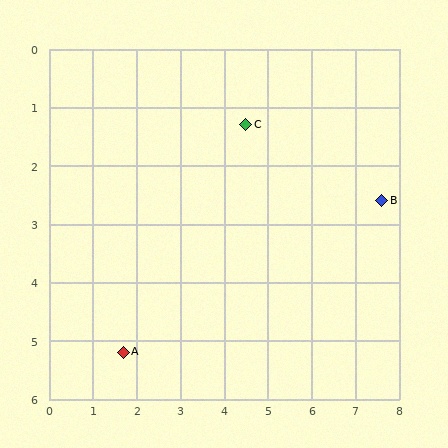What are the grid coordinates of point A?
Point A is at approximately (1.7, 5.2).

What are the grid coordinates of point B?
Point B is at approximately (7.6, 2.6).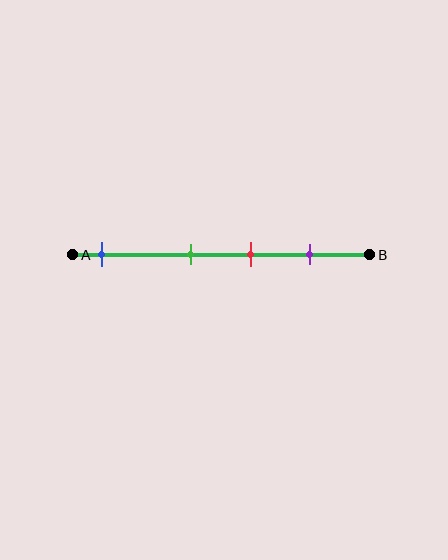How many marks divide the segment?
There are 4 marks dividing the segment.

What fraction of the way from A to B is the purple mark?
The purple mark is approximately 80% (0.8) of the way from A to B.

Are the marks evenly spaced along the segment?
No, the marks are not evenly spaced.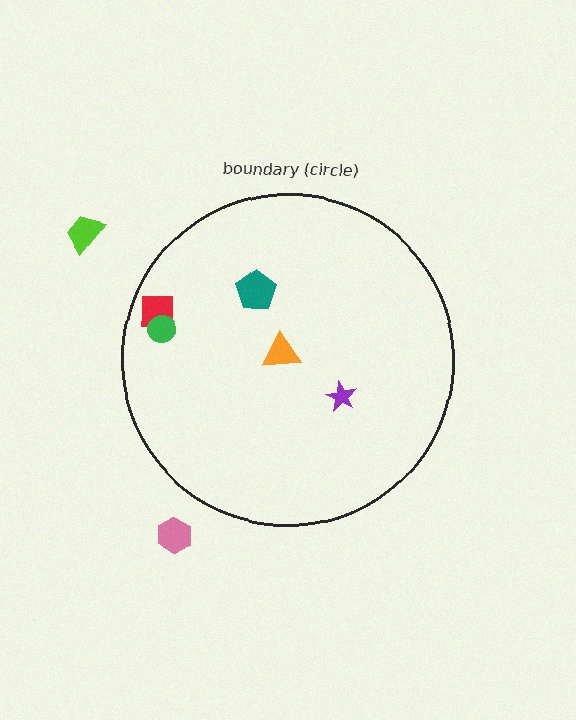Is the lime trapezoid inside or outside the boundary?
Outside.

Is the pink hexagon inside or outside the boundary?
Outside.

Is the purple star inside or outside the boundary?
Inside.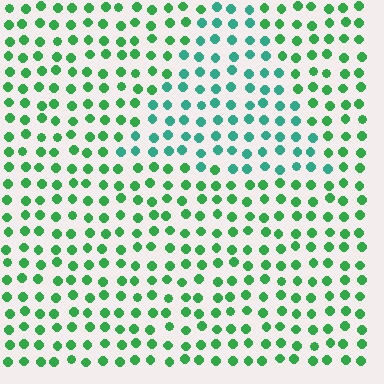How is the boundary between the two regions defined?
The boundary is defined purely by a slight shift in hue (about 34 degrees). Spacing, size, and orientation are identical on both sides.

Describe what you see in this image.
The image is filled with small green elements in a uniform arrangement. A triangle-shaped region is visible where the elements are tinted to a slightly different hue, forming a subtle color boundary.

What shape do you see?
I see a triangle.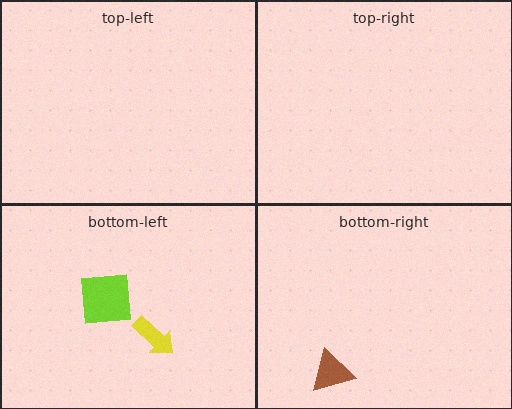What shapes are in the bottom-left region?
The lime square, the yellow arrow.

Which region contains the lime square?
The bottom-left region.